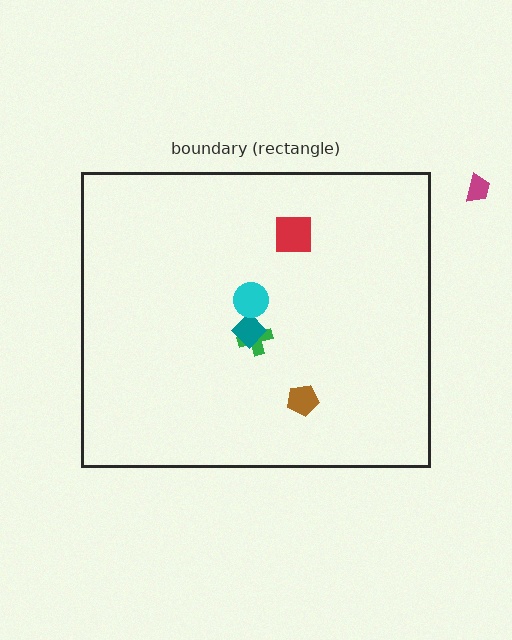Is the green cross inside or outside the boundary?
Inside.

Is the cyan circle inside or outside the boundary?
Inside.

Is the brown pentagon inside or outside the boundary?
Inside.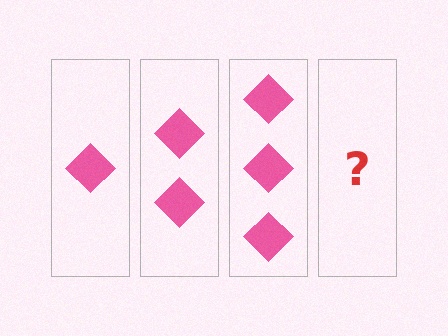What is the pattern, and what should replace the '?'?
The pattern is that each step adds one more diamond. The '?' should be 4 diamonds.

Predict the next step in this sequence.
The next step is 4 diamonds.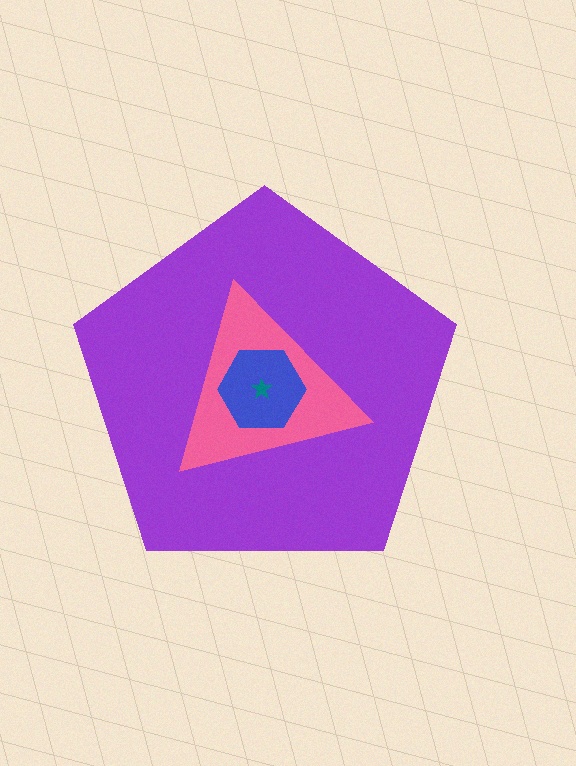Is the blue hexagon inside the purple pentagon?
Yes.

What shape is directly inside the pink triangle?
The blue hexagon.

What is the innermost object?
The teal star.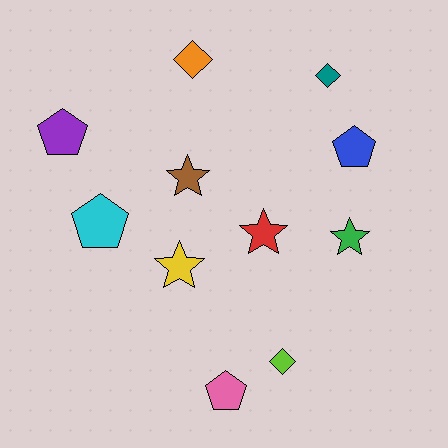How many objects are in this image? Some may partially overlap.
There are 11 objects.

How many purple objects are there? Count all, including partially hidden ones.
There is 1 purple object.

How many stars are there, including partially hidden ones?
There are 4 stars.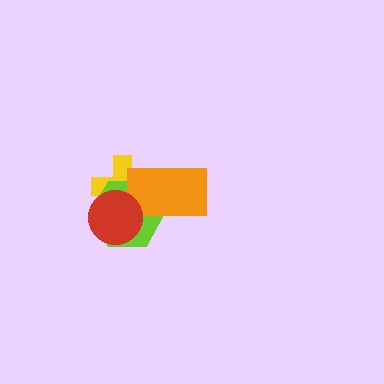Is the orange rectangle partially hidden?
Yes, it is partially covered by another shape.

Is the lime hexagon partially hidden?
Yes, it is partially covered by another shape.